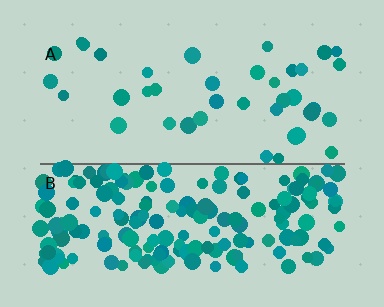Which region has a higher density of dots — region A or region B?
B (the bottom).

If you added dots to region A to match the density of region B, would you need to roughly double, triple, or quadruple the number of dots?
Approximately quadruple.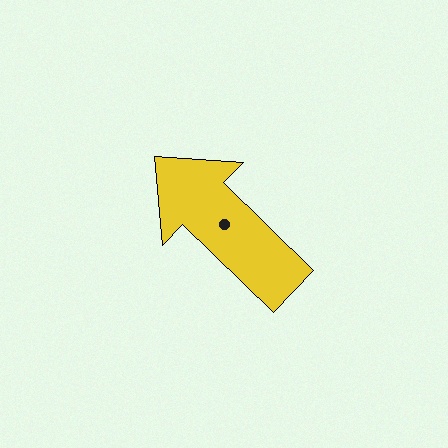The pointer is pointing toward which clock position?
Roughly 10 o'clock.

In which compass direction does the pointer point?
Northwest.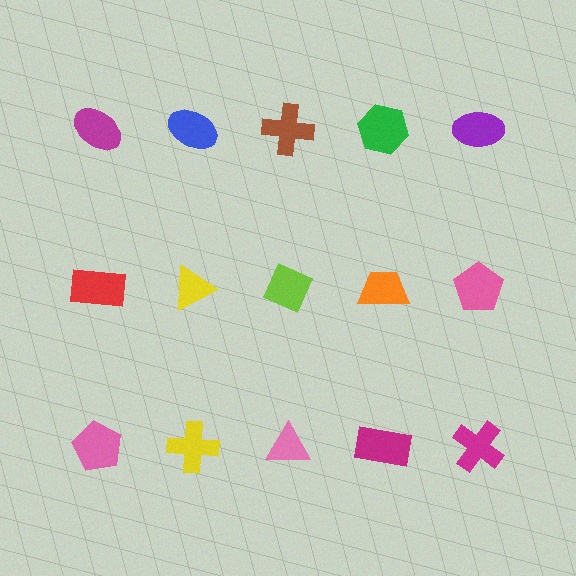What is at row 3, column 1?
A pink pentagon.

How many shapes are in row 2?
5 shapes.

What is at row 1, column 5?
A purple ellipse.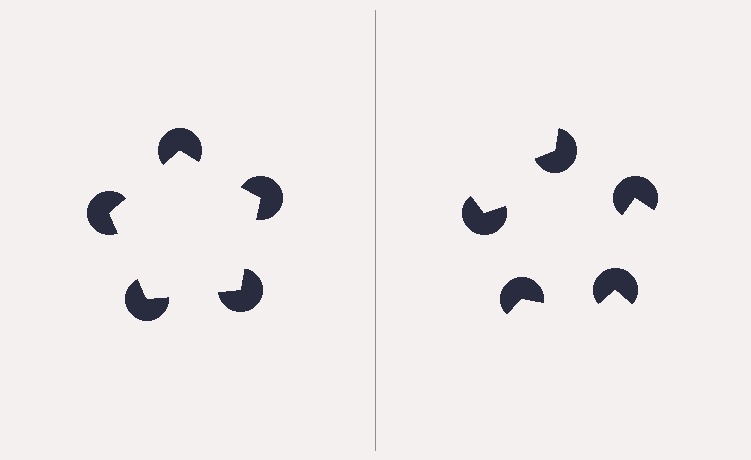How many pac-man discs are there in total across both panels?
10 — 5 on each side.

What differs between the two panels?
The pac-man discs are positioned identically on both sides; only the wedge orientations differ. On the left they align to a pentagon; on the right they are misaligned.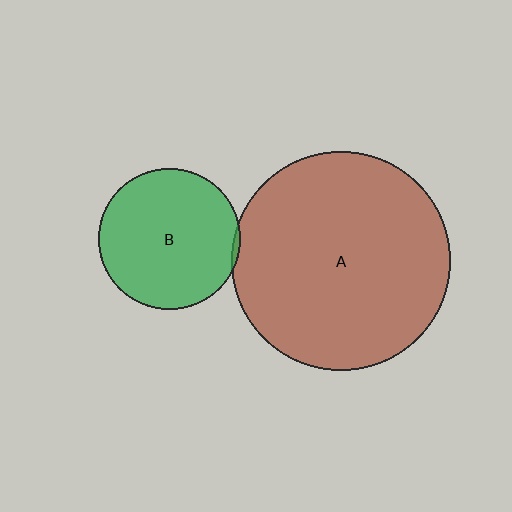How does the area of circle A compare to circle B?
Approximately 2.4 times.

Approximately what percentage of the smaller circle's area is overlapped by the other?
Approximately 5%.